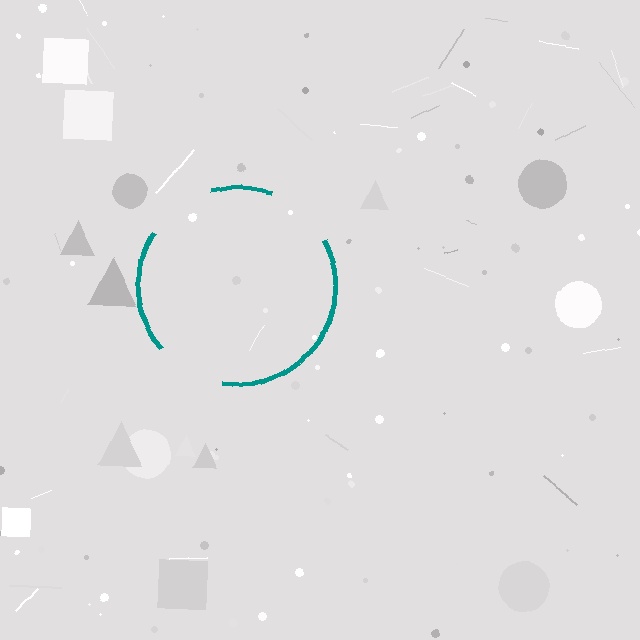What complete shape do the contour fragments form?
The contour fragments form a circle.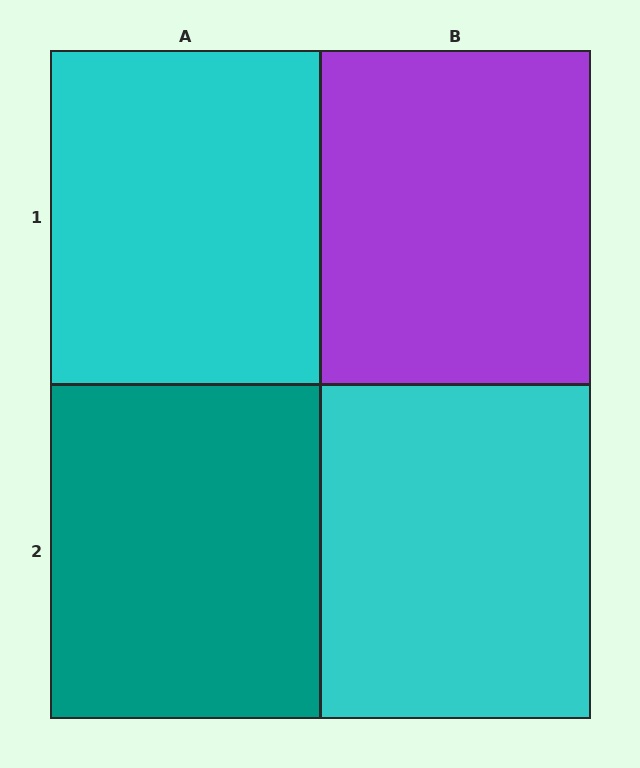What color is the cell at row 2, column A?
Teal.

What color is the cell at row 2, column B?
Cyan.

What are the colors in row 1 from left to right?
Cyan, purple.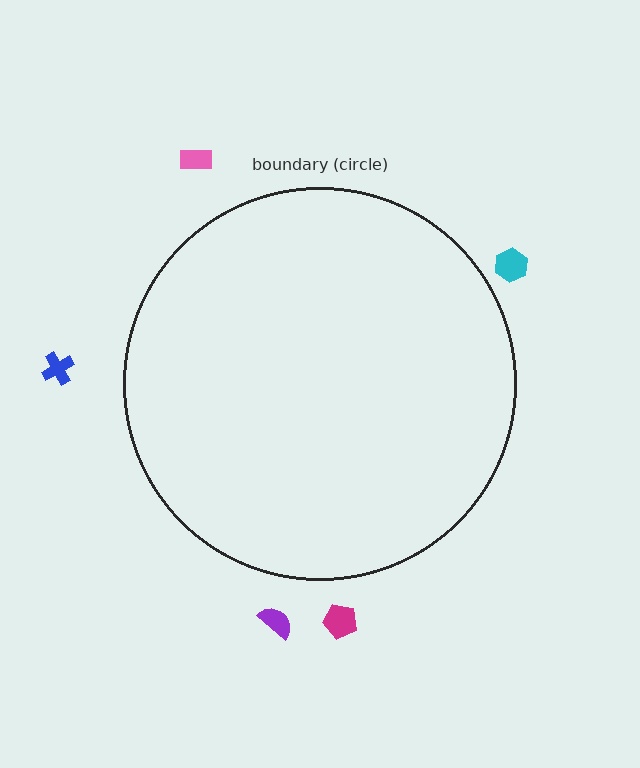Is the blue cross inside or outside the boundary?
Outside.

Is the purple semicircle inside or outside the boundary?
Outside.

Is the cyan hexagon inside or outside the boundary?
Outside.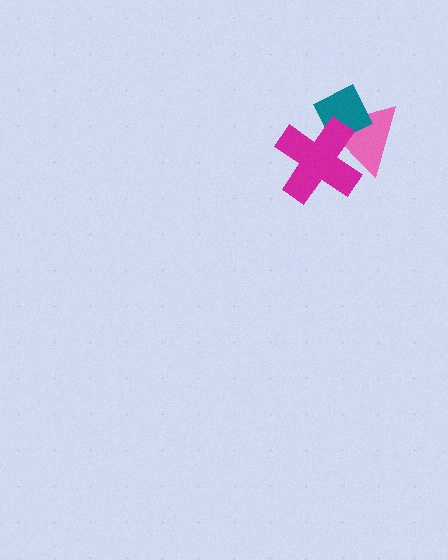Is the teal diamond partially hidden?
Yes, it is partially covered by another shape.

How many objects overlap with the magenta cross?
2 objects overlap with the magenta cross.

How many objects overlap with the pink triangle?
2 objects overlap with the pink triangle.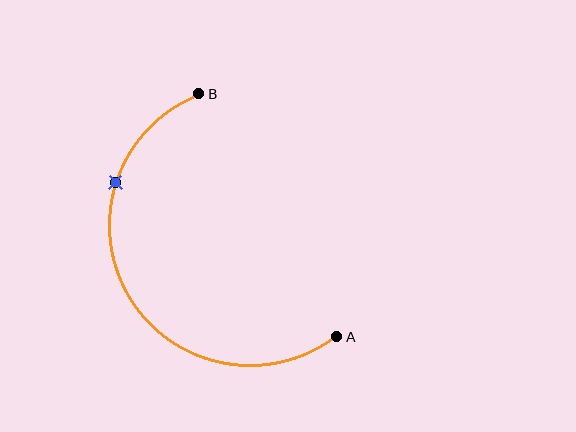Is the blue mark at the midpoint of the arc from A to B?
No. The blue mark lies on the arc but is closer to endpoint B. The arc midpoint would be at the point on the curve equidistant along the arc from both A and B.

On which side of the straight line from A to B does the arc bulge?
The arc bulges to the left of the straight line connecting A and B.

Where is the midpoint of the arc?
The arc midpoint is the point on the curve farthest from the straight line joining A and B. It sits to the left of that line.